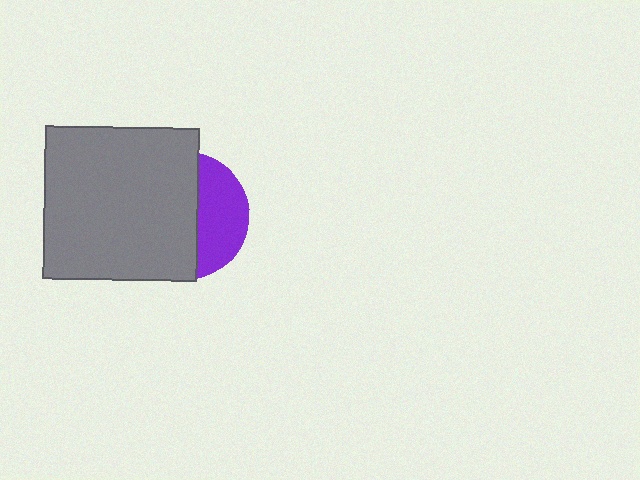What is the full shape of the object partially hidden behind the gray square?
The partially hidden object is a purple circle.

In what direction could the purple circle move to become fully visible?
The purple circle could move right. That would shift it out from behind the gray square entirely.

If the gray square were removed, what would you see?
You would see the complete purple circle.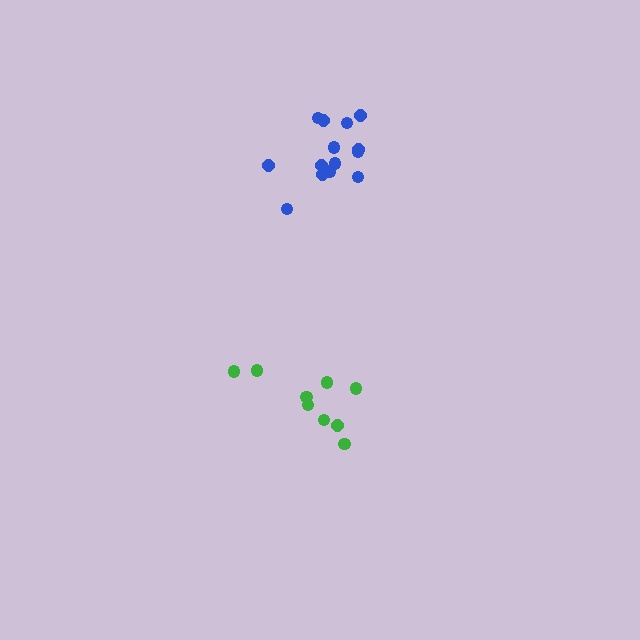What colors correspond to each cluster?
The clusters are colored: blue, green.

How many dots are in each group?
Group 1: 14 dots, Group 2: 9 dots (23 total).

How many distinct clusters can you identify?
There are 2 distinct clusters.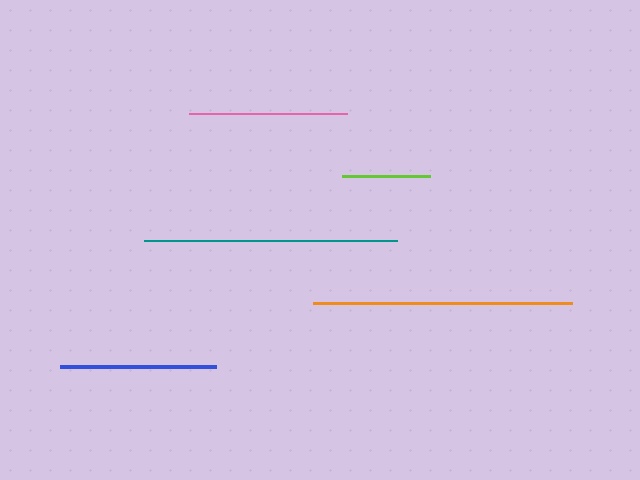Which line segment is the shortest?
The lime line is the shortest at approximately 88 pixels.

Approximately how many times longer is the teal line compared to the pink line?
The teal line is approximately 1.6 times the length of the pink line.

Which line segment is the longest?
The orange line is the longest at approximately 260 pixels.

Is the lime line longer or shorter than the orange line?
The orange line is longer than the lime line.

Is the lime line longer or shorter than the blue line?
The blue line is longer than the lime line.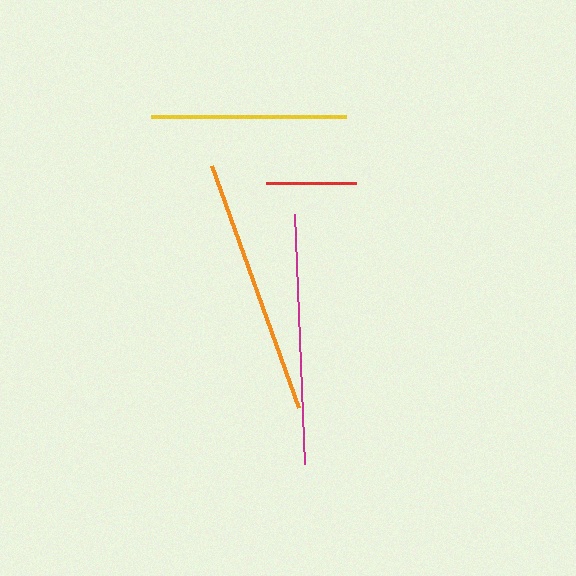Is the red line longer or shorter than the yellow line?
The yellow line is longer than the red line.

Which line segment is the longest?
The orange line is the longest at approximately 257 pixels.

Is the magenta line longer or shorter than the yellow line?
The magenta line is longer than the yellow line.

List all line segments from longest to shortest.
From longest to shortest: orange, magenta, yellow, red.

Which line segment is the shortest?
The red line is the shortest at approximately 90 pixels.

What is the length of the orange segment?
The orange segment is approximately 257 pixels long.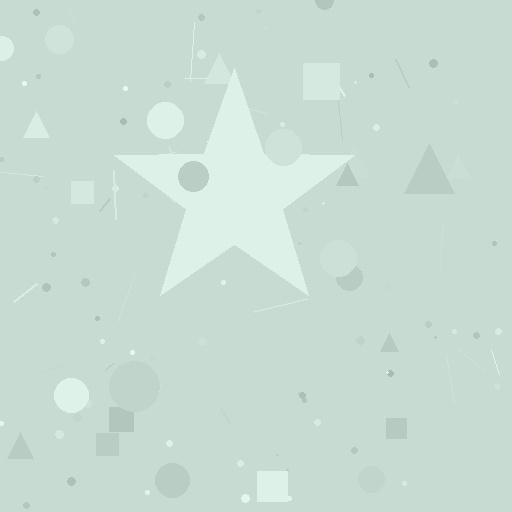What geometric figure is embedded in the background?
A star is embedded in the background.